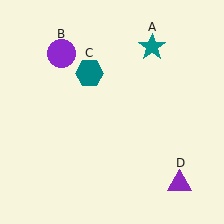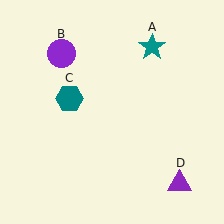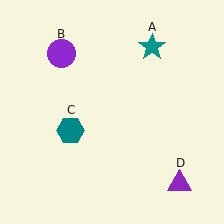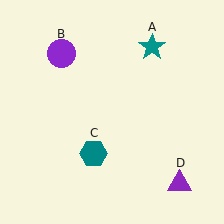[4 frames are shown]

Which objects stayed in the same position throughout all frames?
Teal star (object A) and purple circle (object B) and purple triangle (object D) remained stationary.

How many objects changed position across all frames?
1 object changed position: teal hexagon (object C).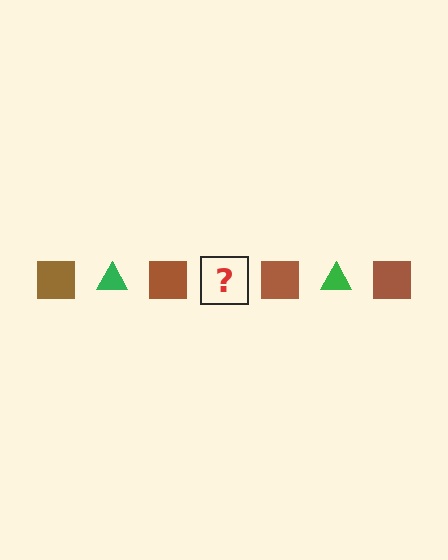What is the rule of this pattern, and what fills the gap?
The rule is that the pattern alternates between brown square and green triangle. The gap should be filled with a green triangle.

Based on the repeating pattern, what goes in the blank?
The blank should be a green triangle.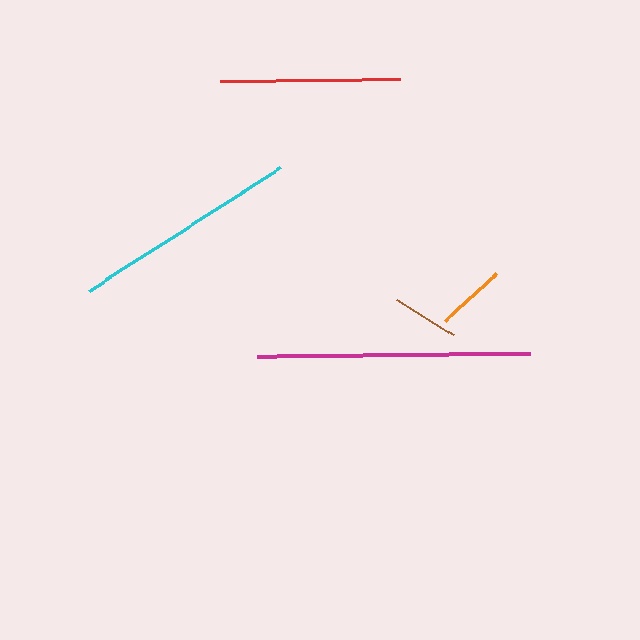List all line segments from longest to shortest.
From longest to shortest: magenta, cyan, red, orange, brown.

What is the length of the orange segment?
The orange segment is approximately 70 pixels long.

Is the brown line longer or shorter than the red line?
The red line is longer than the brown line.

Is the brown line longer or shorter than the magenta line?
The magenta line is longer than the brown line.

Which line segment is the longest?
The magenta line is the longest at approximately 273 pixels.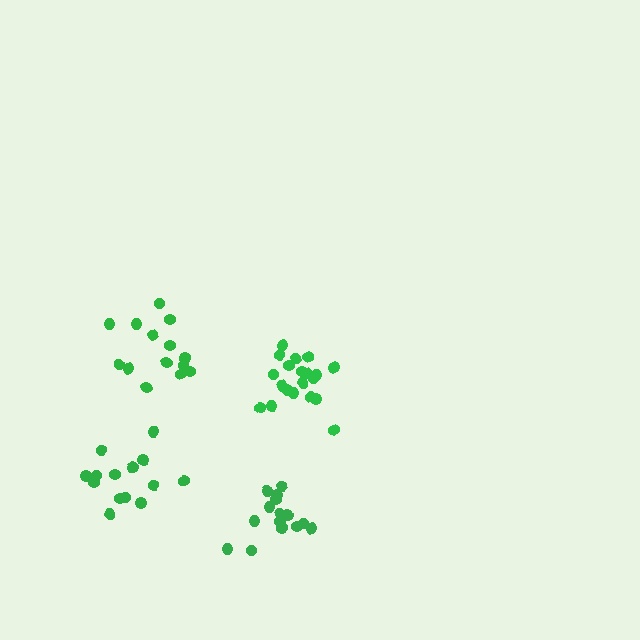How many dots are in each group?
Group 1: 16 dots, Group 2: 14 dots, Group 3: 20 dots, Group 4: 14 dots (64 total).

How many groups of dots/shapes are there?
There are 4 groups.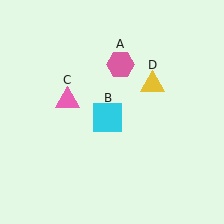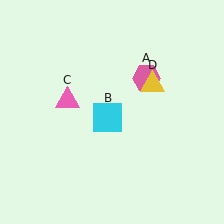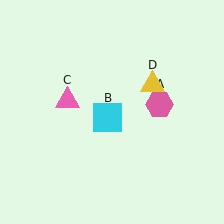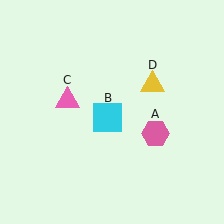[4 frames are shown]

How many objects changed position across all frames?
1 object changed position: pink hexagon (object A).